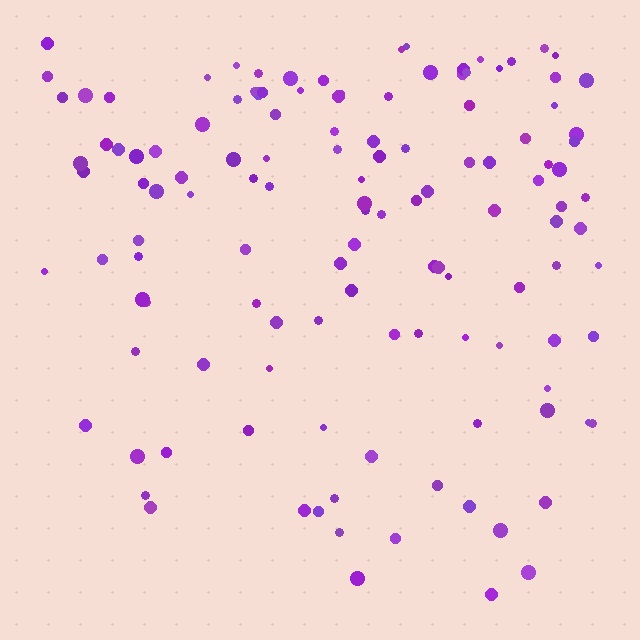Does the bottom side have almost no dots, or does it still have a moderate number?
Still a moderate number, just noticeably fewer than the top.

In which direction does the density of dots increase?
From bottom to top, with the top side densest.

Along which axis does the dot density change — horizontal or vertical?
Vertical.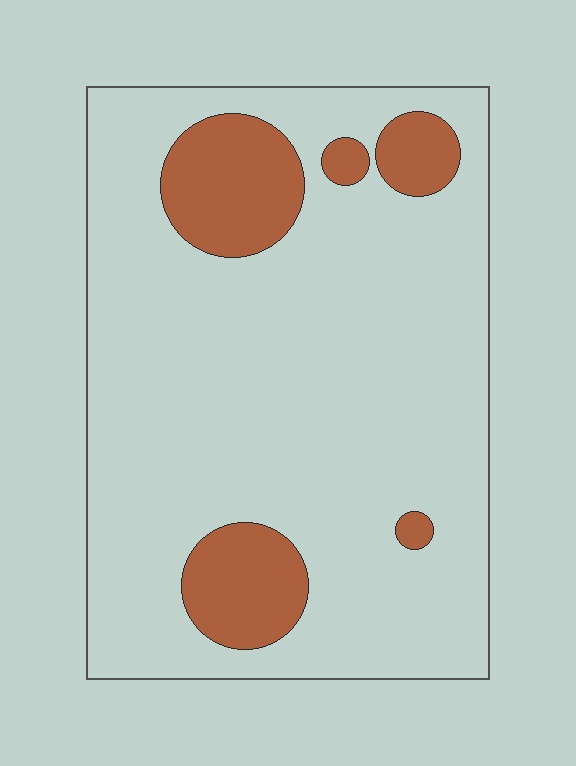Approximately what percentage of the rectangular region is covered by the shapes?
Approximately 15%.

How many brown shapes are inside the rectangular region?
5.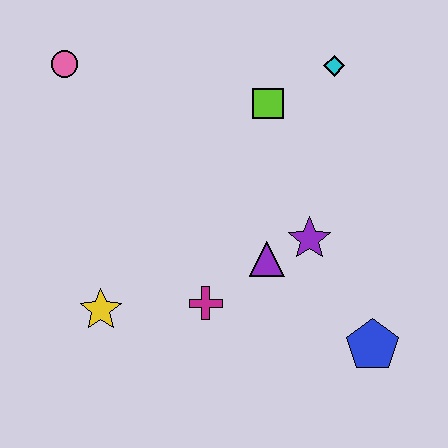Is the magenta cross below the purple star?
Yes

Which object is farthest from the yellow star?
The cyan diamond is farthest from the yellow star.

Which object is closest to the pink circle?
The lime square is closest to the pink circle.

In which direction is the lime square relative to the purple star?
The lime square is above the purple star.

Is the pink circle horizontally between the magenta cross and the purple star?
No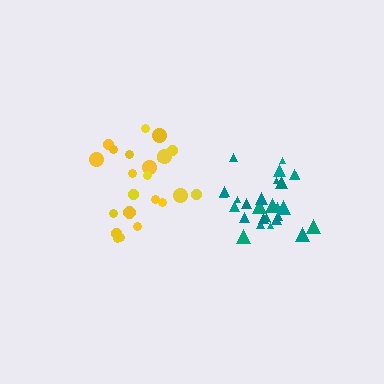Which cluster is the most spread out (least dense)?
Yellow.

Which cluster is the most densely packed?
Teal.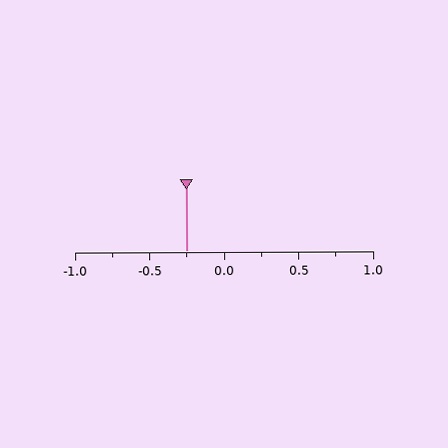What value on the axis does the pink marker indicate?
The marker indicates approximately -0.25.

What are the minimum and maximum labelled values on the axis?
The axis runs from -1.0 to 1.0.